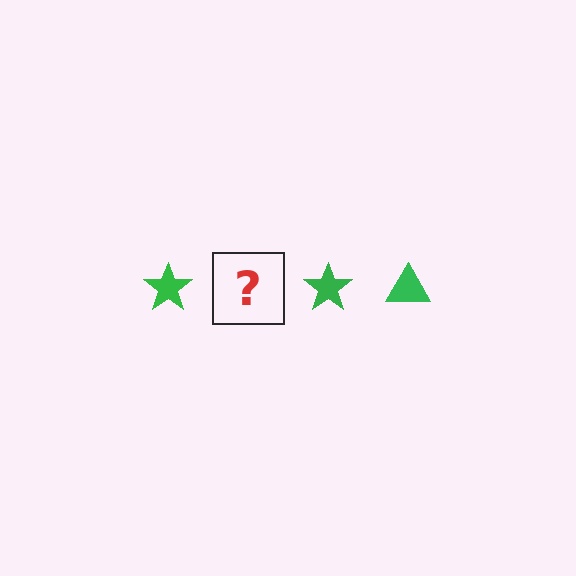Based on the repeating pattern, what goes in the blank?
The blank should be a green triangle.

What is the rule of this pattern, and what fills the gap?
The rule is that the pattern cycles through star, triangle shapes in green. The gap should be filled with a green triangle.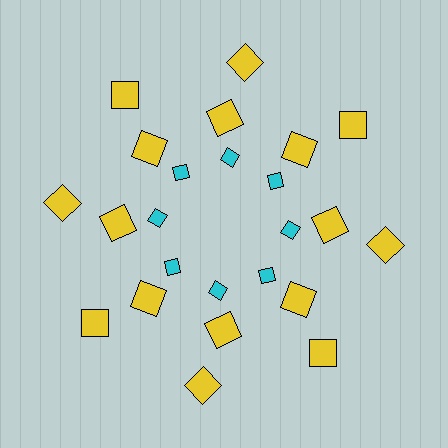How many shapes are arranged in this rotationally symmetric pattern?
There are 24 shapes, arranged in 8 groups of 3.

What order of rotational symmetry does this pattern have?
This pattern has 8-fold rotational symmetry.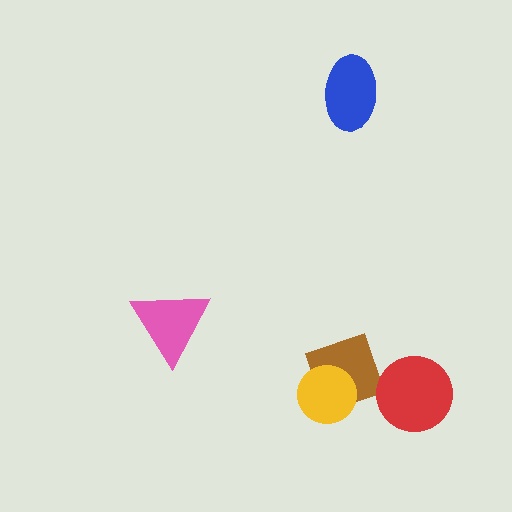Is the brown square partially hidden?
Yes, it is partially covered by another shape.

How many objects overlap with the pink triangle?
0 objects overlap with the pink triangle.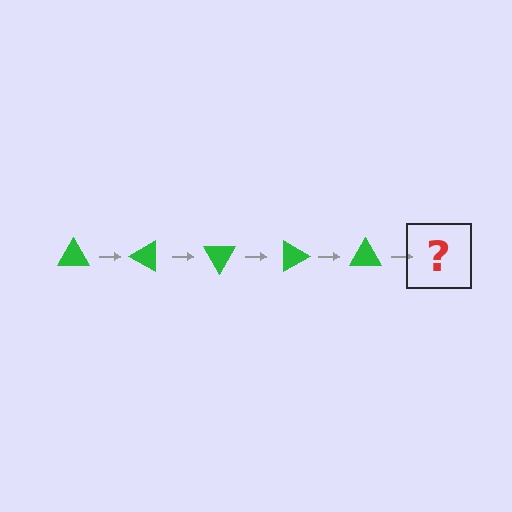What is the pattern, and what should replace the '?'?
The pattern is that the triangle rotates 30 degrees each step. The '?' should be a green triangle rotated 150 degrees.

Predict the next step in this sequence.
The next step is a green triangle rotated 150 degrees.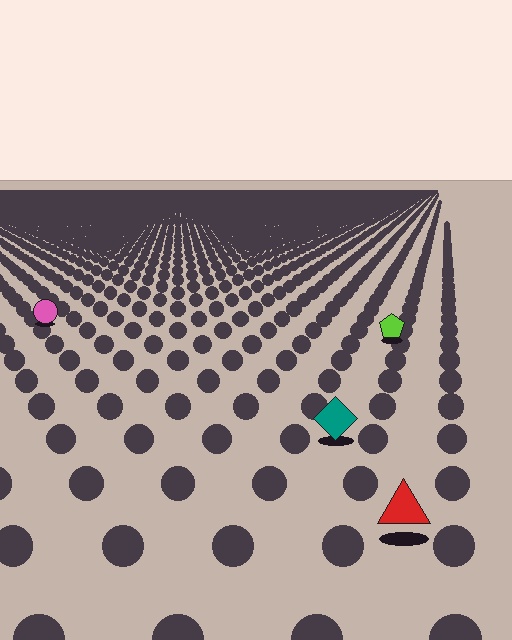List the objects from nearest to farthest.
From nearest to farthest: the red triangle, the teal diamond, the lime pentagon, the pink circle.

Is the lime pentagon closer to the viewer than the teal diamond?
No. The teal diamond is closer — you can tell from the texture gradient: the ground texture is coarser near it.